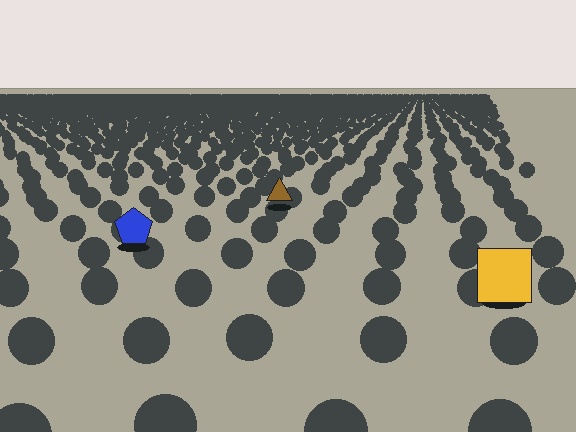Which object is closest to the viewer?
The yellow square is closest. The texture marks near it are larger and more spread out.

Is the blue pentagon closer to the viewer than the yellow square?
No. The yellow square is closer — you can tell from the texture gradient: the ground texture is coarser near it.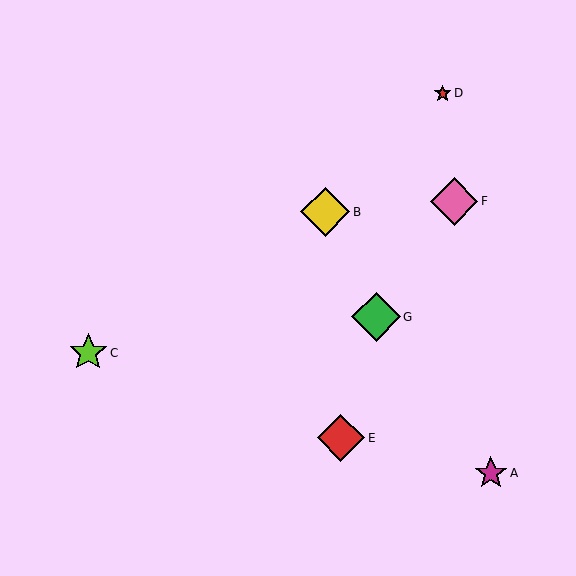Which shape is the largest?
The yellow diamond (labeled B) is the largest.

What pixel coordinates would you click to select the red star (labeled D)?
Click at (443, 93) to select the red star D.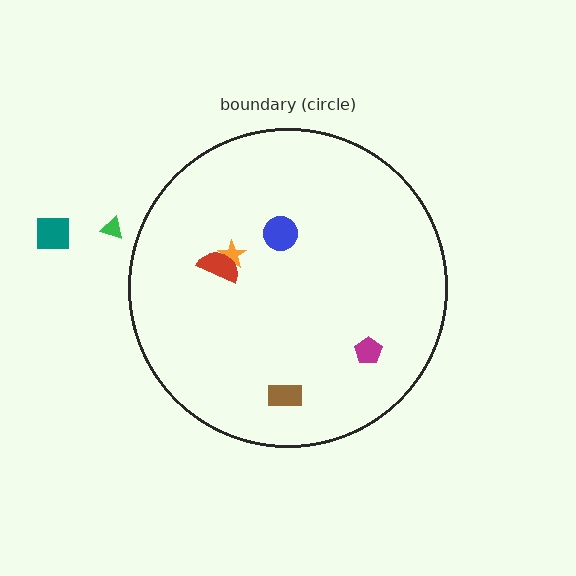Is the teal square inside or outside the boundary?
Outside.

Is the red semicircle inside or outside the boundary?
Inside.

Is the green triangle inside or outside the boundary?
Outside.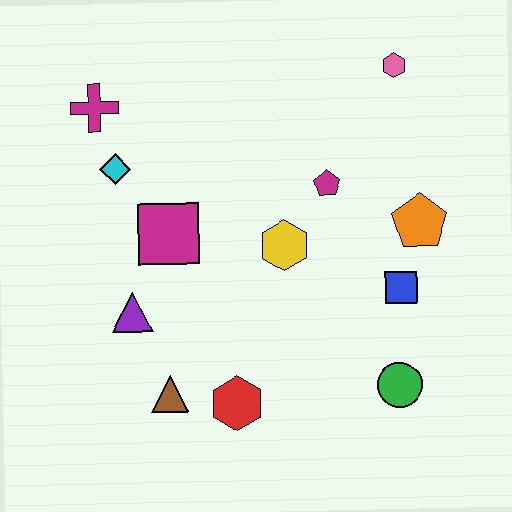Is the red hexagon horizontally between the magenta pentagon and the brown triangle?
Yes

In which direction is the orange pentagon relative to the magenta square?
The orange pentagon is to the right of the magenta square.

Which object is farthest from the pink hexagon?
The brown triangle is farthest from the pink hexagon.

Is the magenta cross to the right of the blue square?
No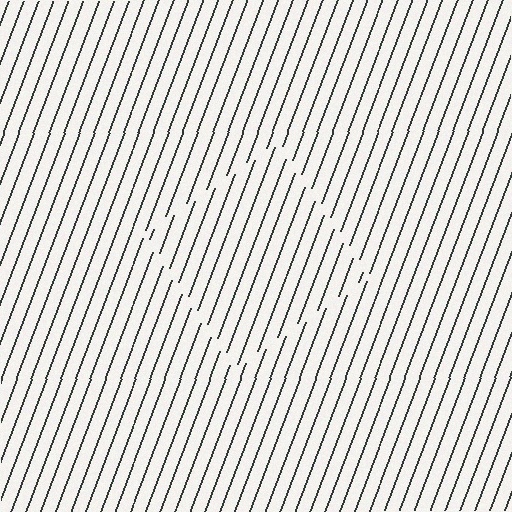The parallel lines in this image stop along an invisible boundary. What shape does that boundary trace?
An illusory square. The interior of the shape contains the same grating, shifted by half a period — the contour is defined by the phase discontinuity where line-ends from the inner and outer gratings abut.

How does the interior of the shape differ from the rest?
The interior of the shape contains the same grating, shifted by half a period — the contour is defined by the phase discontinuity where line-ends from the inner and outer gratings abut.